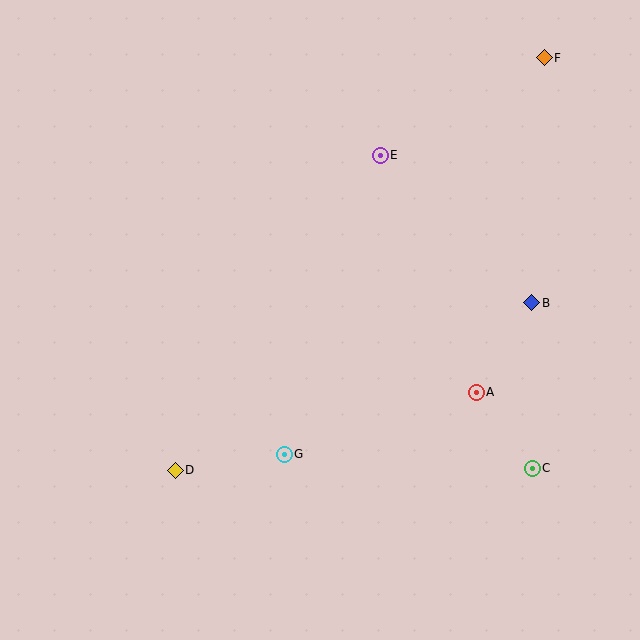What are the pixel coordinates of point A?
Point A is at (476, 392).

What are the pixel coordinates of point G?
Point G is at (284, 454).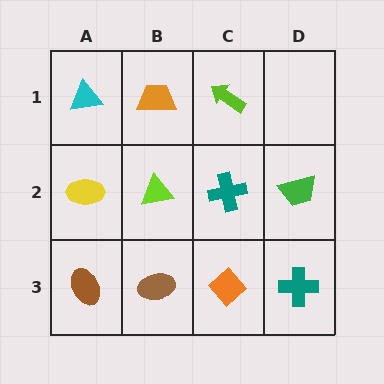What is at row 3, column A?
A brown ellipse.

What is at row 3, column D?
A teal cross.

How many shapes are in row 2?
4 shapes.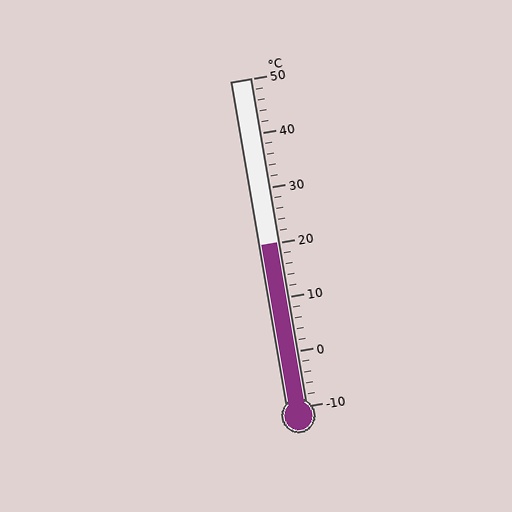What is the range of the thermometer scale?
The thermometer scale ranges from -10°C to 50°C.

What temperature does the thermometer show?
The thermometer shows approximately 20°C.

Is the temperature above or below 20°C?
The temperature is at 20°C.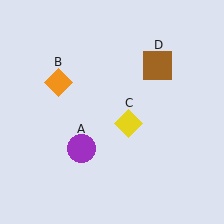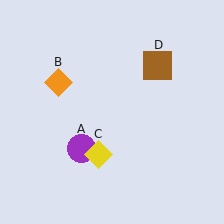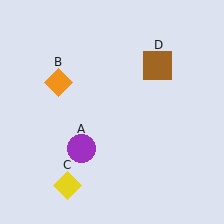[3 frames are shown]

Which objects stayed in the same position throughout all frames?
Purple circle (object A) and orange diamond (object B) and brown square (object D) remained stationary.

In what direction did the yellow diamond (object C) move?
The yellow diamond (object C) moved down and to the left.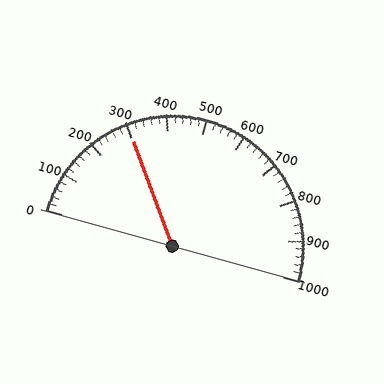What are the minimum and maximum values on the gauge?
The gauge ranges from 0 to 1000.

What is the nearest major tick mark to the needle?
The nearest major tick mark is 300.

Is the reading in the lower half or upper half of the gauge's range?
The reading is in the lower half of the range (0 to 1000).